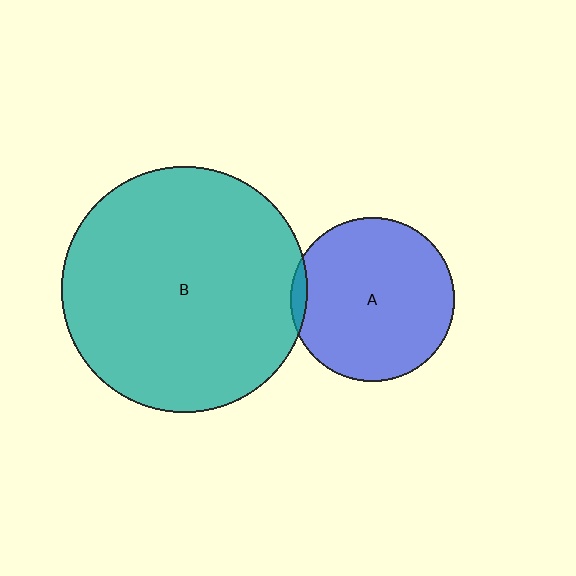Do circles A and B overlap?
Yes.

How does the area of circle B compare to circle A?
Approximately 2.3 times.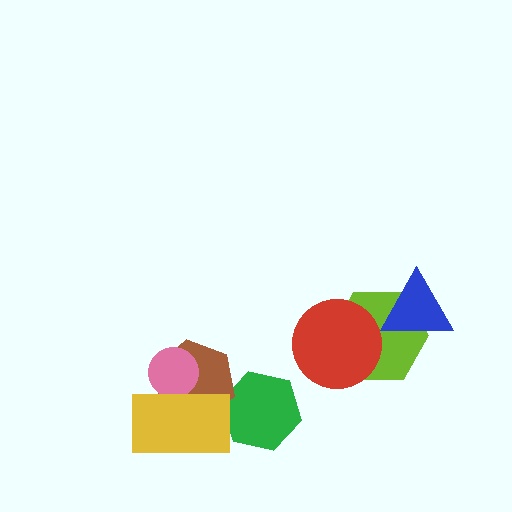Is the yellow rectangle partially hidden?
No, no other shape covers it.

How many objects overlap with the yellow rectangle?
2 objects overlap with the yellow rectangle.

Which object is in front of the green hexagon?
The brown hexagon is in front of the green hexagon.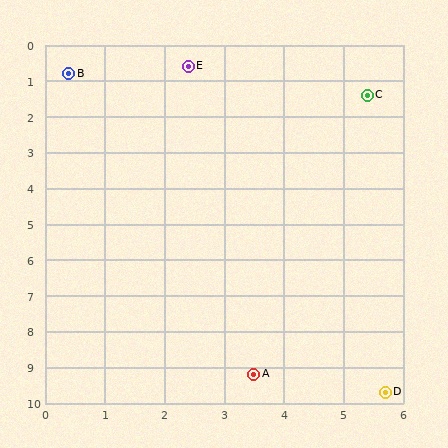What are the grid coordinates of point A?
Point A is at approximately (3.5, 9.2).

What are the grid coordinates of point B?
Point B is at approximately (0.4, 0.8).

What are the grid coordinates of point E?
Point E is at approximately (2.4, 0.6).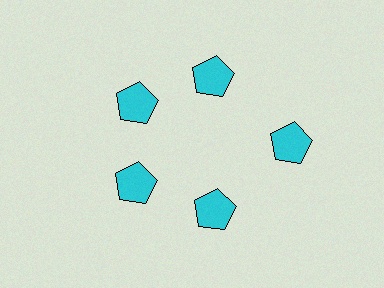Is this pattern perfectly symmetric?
No. The 5 cyan pentagons are arranged in a ring, but one element near the 3 o'clock position is pushed outward from the center, breaking the 5-fold rotational symmetry.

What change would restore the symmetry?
The symmetry would be restored by moving it inward, back onto the ring so that all 5 pentagons sit at equal angles and equal distance from the center.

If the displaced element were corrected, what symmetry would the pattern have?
It would have 5-fold rotational symmetry — the pattern would map onto itself every 72 degrees.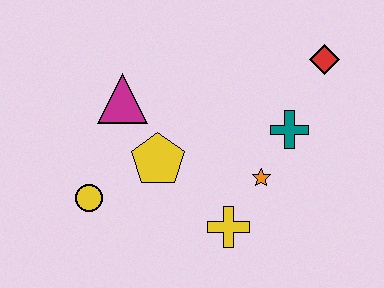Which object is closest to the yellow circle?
The yellow pentagon is closest to the yellow circle.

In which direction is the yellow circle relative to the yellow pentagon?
The yellow circle is to the left of the yellow pentagon.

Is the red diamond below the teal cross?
No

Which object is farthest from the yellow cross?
The red diamond is farthest from the yellow cross.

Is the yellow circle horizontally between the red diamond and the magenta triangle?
No